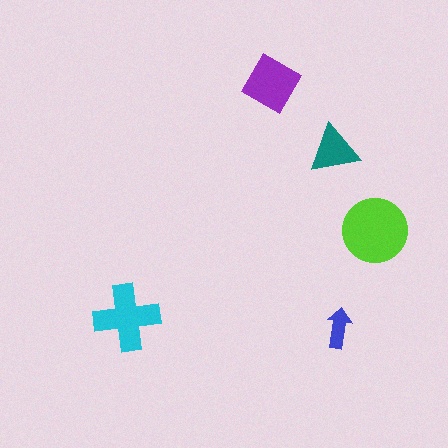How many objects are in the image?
There are 5 objects in the image.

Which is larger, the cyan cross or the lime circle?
The lime circle.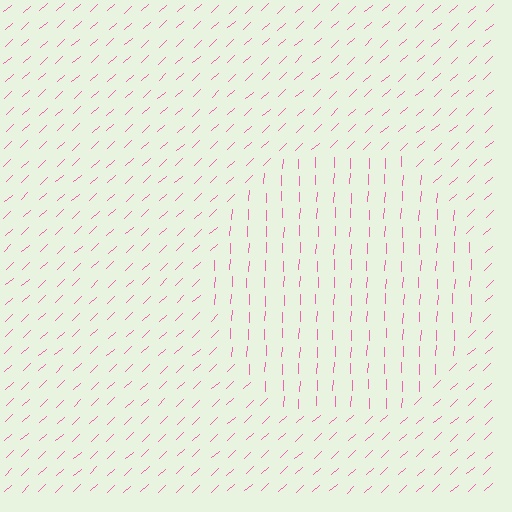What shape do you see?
I see a circle.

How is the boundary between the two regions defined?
The boundary is defined purely by a change in line orientation (approximately 45 degrees difference). All lines are the same color and thickness.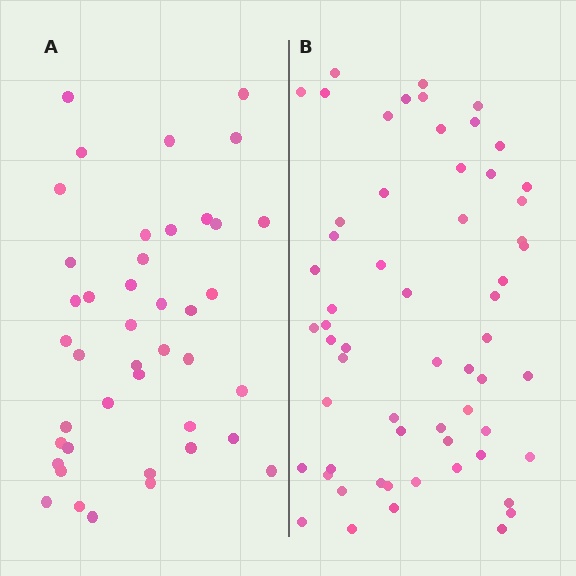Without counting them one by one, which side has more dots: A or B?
Region B (the right region) has more dots.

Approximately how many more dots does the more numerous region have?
Region B has approximately 20 more dots than region A.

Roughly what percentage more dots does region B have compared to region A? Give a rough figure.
About 45% more.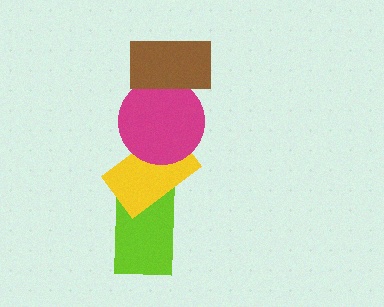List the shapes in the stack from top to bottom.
From top to bottom: the brown rectangle, the magenta circle, the yellow rectangle, the lime rectangle.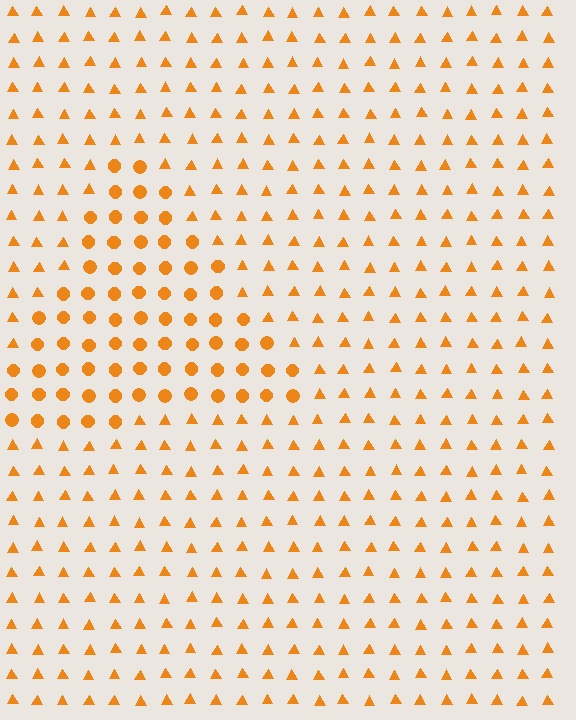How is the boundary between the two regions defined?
The boundary is defined by a change in element shape: circles inside vs. triangles outside. All elements share the same color and spacing.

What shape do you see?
I see a triangle.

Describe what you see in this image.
The image is filled with small orange elements arranged in a uniform grid. A triangle-shaped region contains circles, while the surrounding area contains triangles. The boundary is defined purely by the change in element shape.